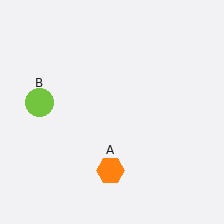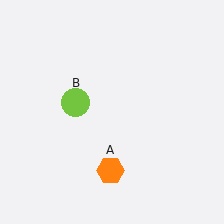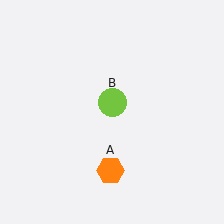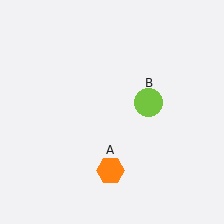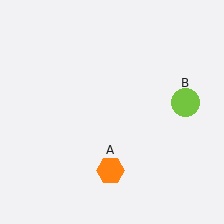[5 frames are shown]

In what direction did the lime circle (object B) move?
The lime circle (object B) moved right.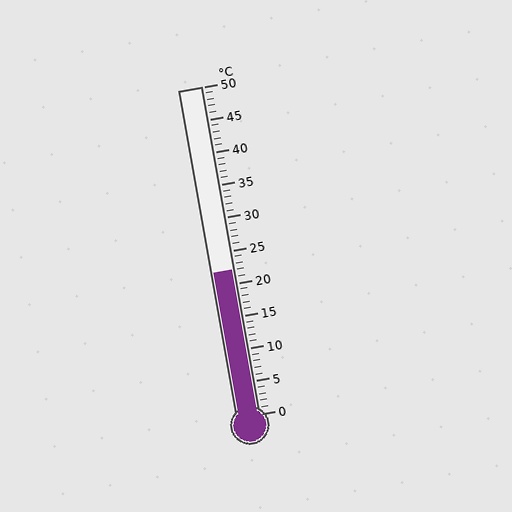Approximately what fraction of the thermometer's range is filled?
The thermometer is filled to approximately 45% of its range.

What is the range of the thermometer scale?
The thermometer scale ranges from 0°C to 50°C.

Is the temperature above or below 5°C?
The temperature is above 5°C.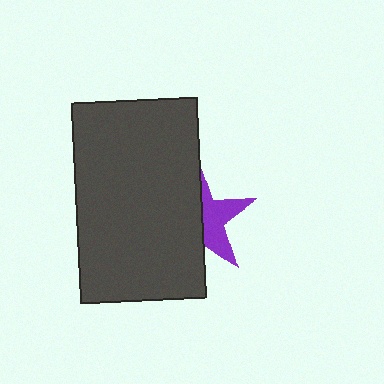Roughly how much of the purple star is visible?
A small part of it is visible (roughly 44%).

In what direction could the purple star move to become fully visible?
The purple star could move right. That would shift it out from behind the dark gray rectangle entirely.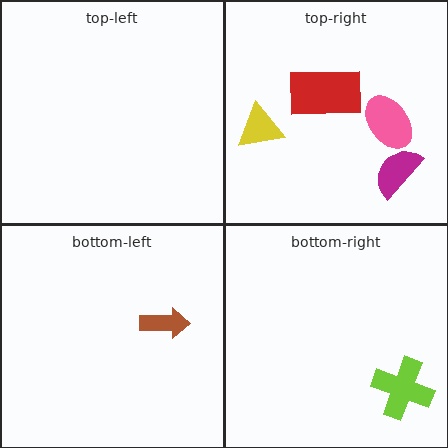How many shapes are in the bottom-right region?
1.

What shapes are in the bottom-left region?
The brown arrow.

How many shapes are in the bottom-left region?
1.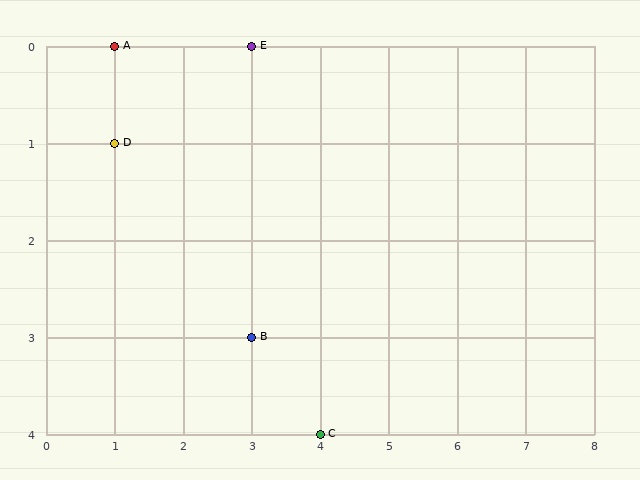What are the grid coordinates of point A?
Point A is at grid coordinates (1, 0).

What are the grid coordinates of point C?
Point C is at grid coordinates (4, 4).